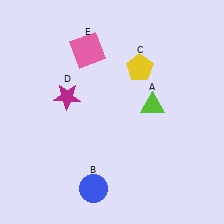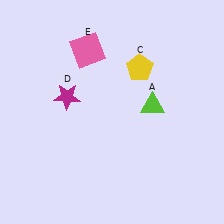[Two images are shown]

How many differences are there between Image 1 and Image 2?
There is 1 difference between the two images.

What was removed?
The blue circle (B) was removed in Image 2.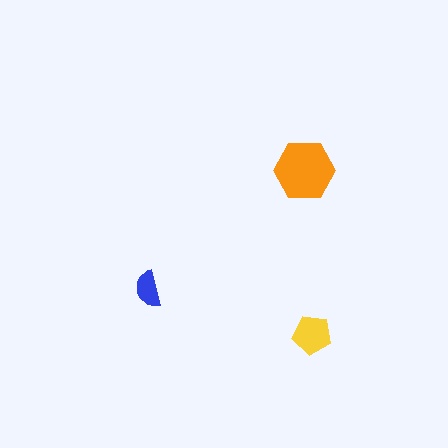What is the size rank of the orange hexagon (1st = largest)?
1st.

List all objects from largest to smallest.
The orange hexagon, the yellow pentagon, the blue semicircle.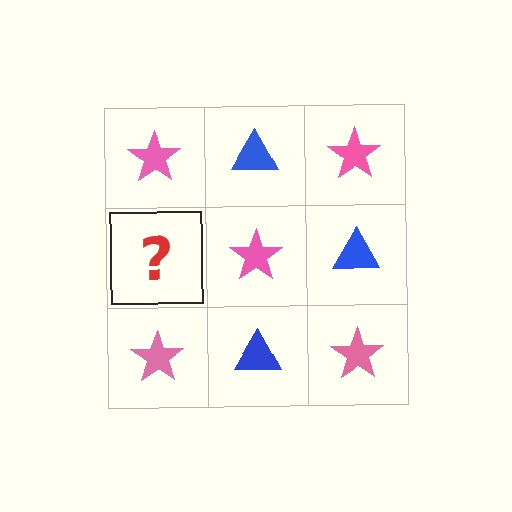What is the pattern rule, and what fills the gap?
The rule is that it alternates pink star and blue triangle in a checkerboard pattern. The gap should be filled with a blue triangle.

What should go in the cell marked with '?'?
The missing cell should contain a blue triangle.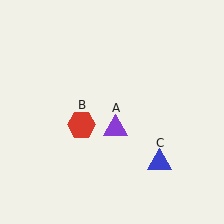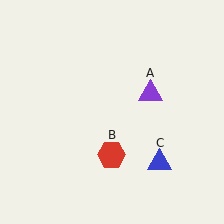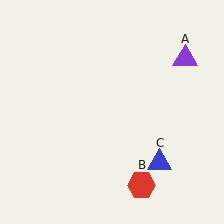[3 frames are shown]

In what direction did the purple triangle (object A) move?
The purple triangle (object A) moved up and to the right.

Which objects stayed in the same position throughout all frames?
Blue triangle (object C) remained stationary.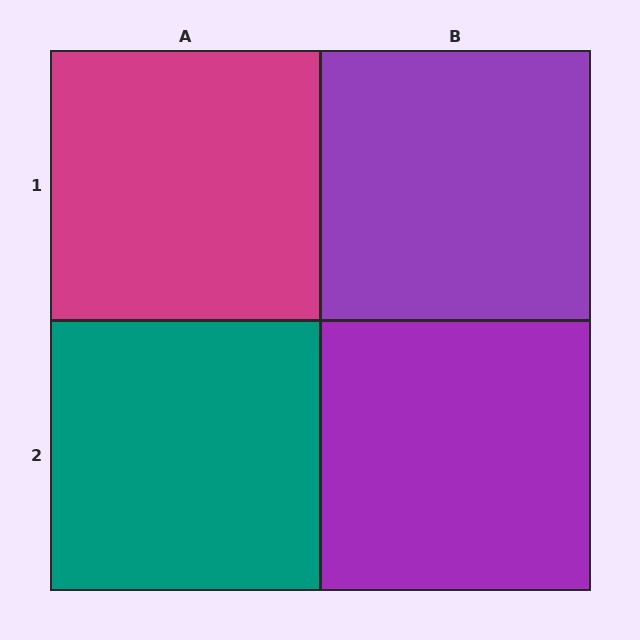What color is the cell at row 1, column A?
Magenta.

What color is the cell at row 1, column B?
Purple.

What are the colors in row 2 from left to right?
Teal, purple.